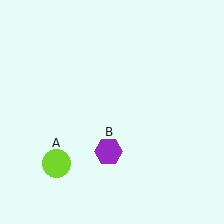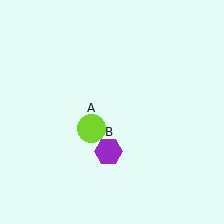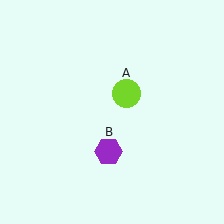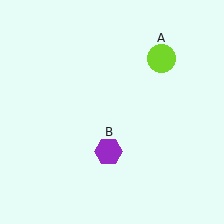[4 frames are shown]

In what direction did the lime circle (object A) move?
The lime circle (object A) moved up and to the right.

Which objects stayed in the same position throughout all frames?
Purple hexagon (object B) remained stationary.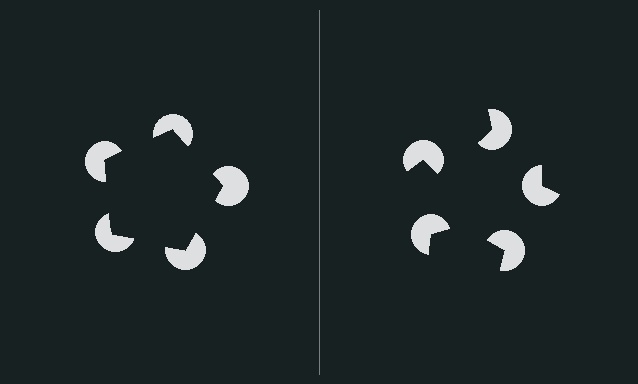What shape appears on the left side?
An illusory pentagon.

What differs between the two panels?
The pac-man discs are positioned identically on both sides; only the wedge orientations differ. On the left they align to a pentagon; on the right they are misaligned.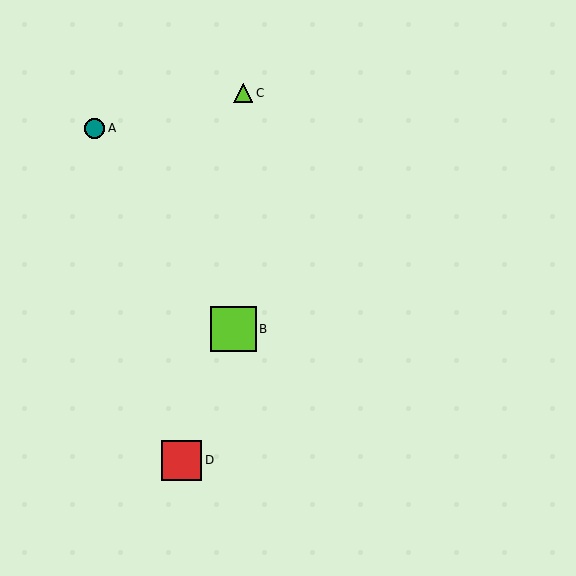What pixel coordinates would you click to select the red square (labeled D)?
Click at (182, 460) to select the red square D.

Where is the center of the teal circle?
The center of the teal circle is at (95, 128).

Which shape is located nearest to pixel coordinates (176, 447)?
The red square (labeled D) at (182, 460) is nearest to that location.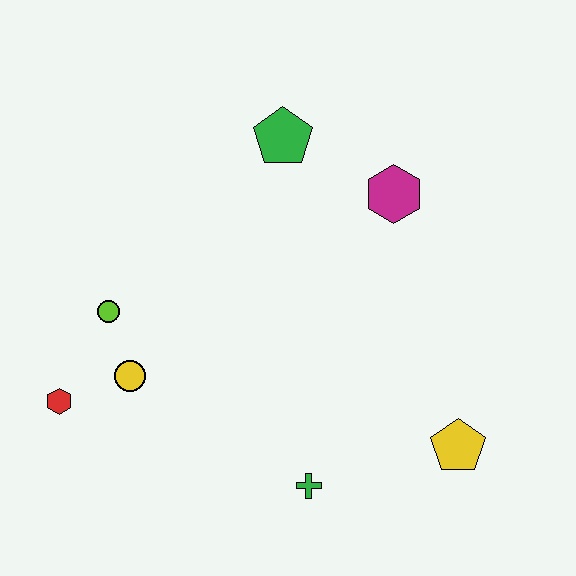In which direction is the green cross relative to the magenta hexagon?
The green cross is below the magenta hexagon.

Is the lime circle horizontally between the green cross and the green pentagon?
No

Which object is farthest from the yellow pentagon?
The red hexagon is farthest from the yellow pentagon.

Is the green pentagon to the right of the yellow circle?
Yes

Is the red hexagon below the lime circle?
Yes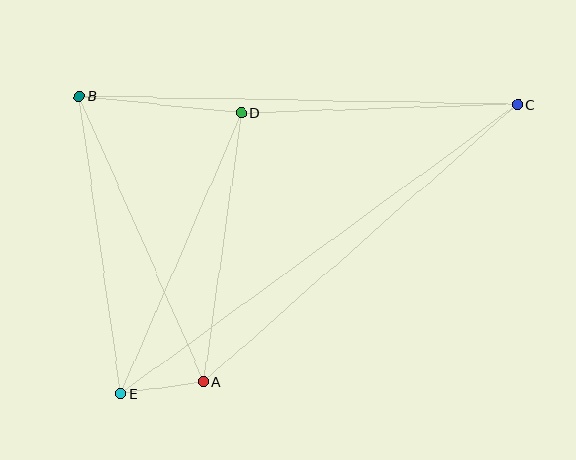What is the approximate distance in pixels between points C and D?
The distance between C and D is approximately 276 pixels.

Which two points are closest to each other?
Points A and E are closest to each other.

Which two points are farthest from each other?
Points C and E are farthest from each other.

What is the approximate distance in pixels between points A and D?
The distance between A and D is approximately 272 pixels.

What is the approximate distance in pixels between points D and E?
The distance between D and E is approximately 306 pixels.